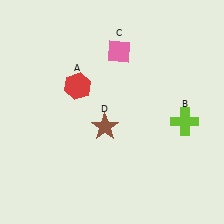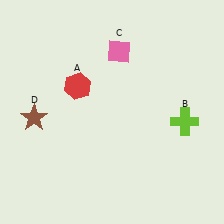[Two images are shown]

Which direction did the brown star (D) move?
The brown star (D) moved left.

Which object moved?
The brown star (D) moved left.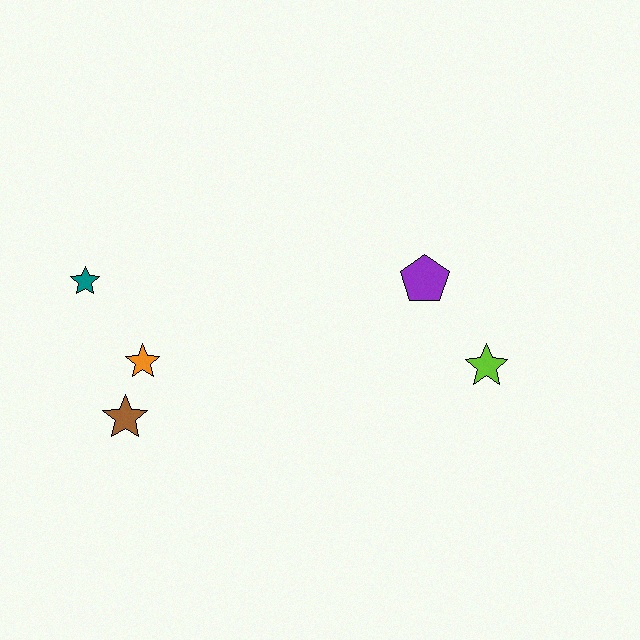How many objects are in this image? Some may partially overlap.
There are 5 objects.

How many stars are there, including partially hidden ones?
There are 4 stars.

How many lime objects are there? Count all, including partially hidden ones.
There is 1 lime object.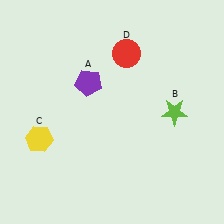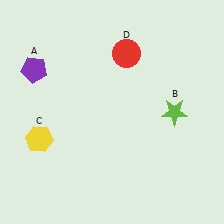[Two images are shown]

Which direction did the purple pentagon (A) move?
The purple pentagon (A) moved left.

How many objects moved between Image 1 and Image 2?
1 object moved between the two images.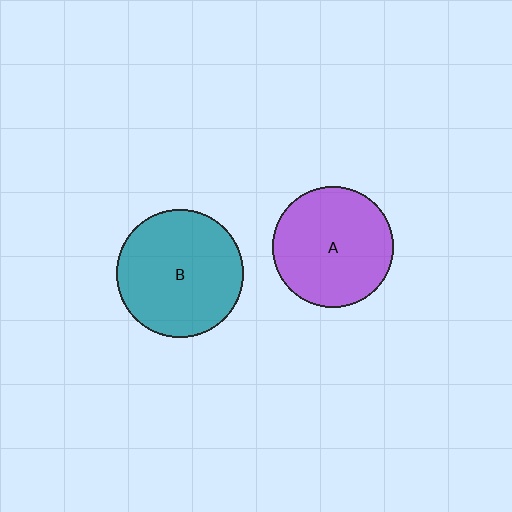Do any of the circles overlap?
No, none of the circles overlap.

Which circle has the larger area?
Circle B (teal).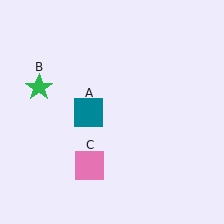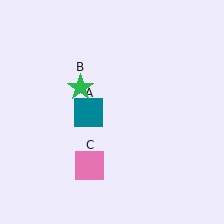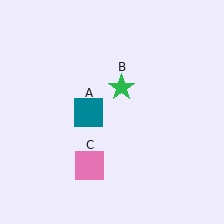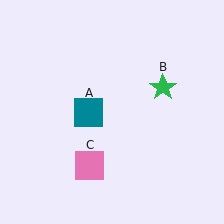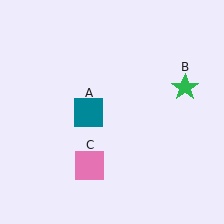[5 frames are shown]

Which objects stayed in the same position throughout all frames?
Teal square (object A) and pink square (object C) remained stationary.